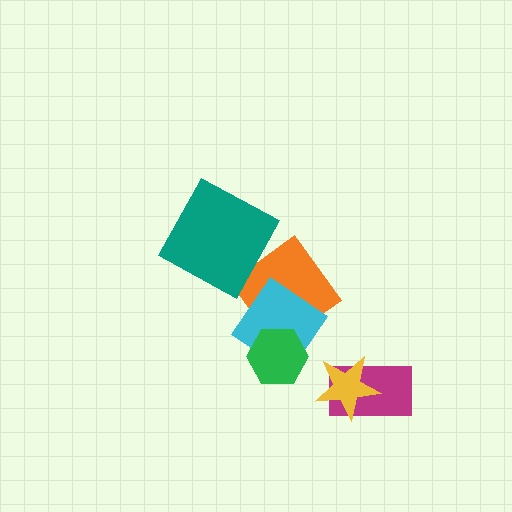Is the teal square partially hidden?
No, no other shape covers it.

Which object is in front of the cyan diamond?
The green hexagon is in front of the cyan diamond.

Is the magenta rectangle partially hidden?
Yes, it is partially covered by another shape.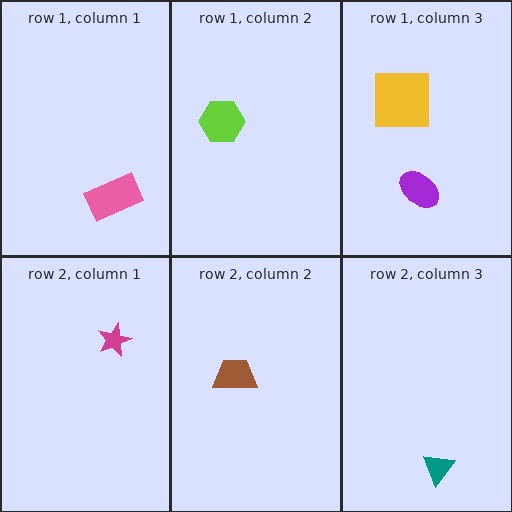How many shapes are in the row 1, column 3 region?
2.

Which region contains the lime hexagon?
The row 1, column 2 region.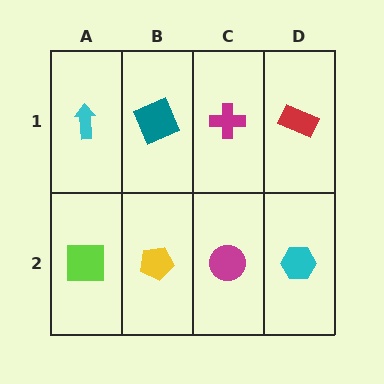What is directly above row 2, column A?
A cyan arrow.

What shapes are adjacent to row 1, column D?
A cyan hexagon (row 2, column D), a magenta cross (row 1, column C).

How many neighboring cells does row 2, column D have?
2.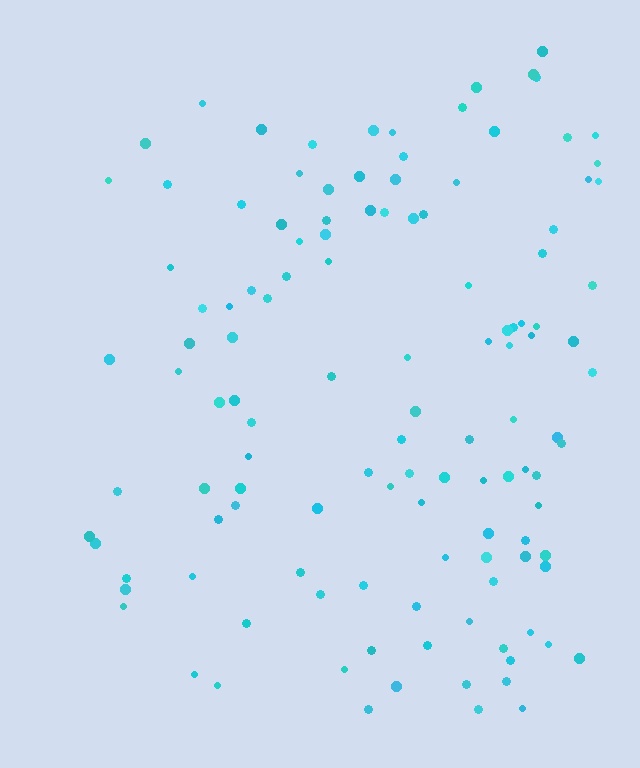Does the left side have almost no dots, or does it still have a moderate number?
Still a moderate number, just noticeably fewer than the right.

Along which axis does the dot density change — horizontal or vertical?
Horizontal.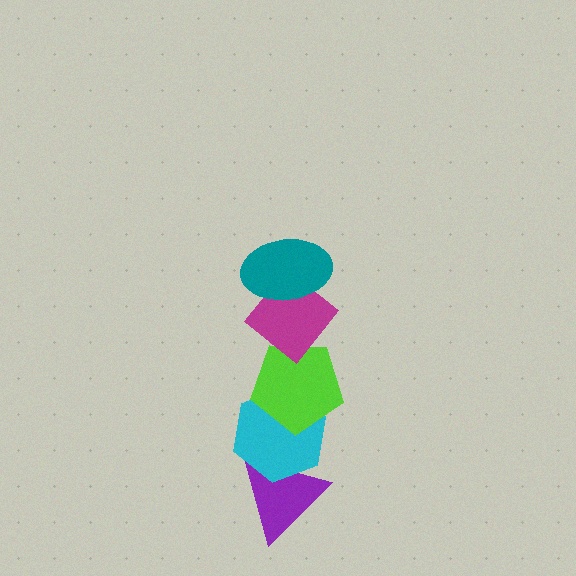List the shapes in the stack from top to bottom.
From top to bottom: the teal ellipse, the magenta diamond, the lime pentagon, the cyan hexagon, the purple triangle.